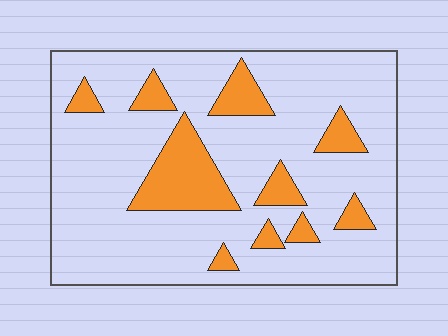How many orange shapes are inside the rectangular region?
10.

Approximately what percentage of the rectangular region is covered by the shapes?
Approximately 20%.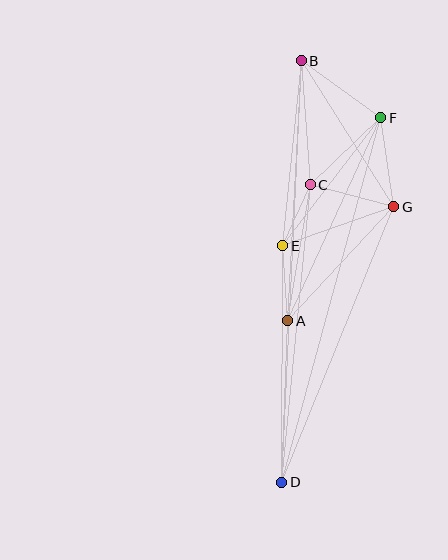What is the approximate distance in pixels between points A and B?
The distance between A and B is approximately 260 pixels.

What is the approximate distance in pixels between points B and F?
The distance between B and F is approximately 98 pixels.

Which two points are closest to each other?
Points C and E are closest to each other.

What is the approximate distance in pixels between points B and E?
The distance between B and E is approximately 186 pixels.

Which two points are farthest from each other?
Points B and D are farthest from each other.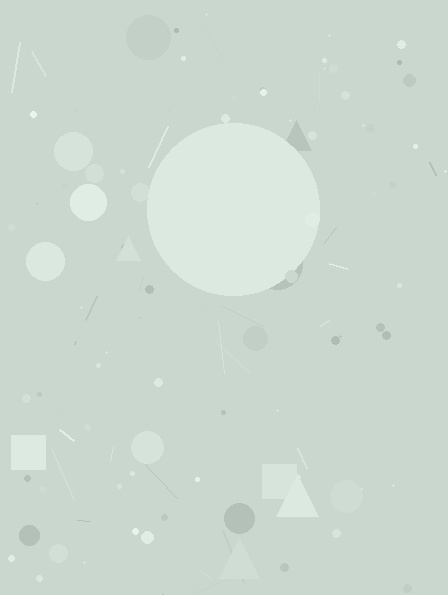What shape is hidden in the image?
A circle is hidden in the image.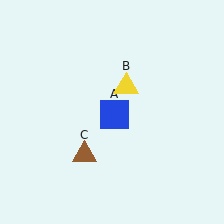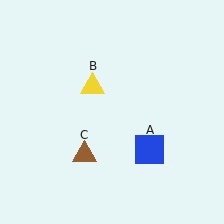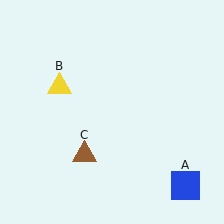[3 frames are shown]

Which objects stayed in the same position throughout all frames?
Brown triangle (object C) remained stationary.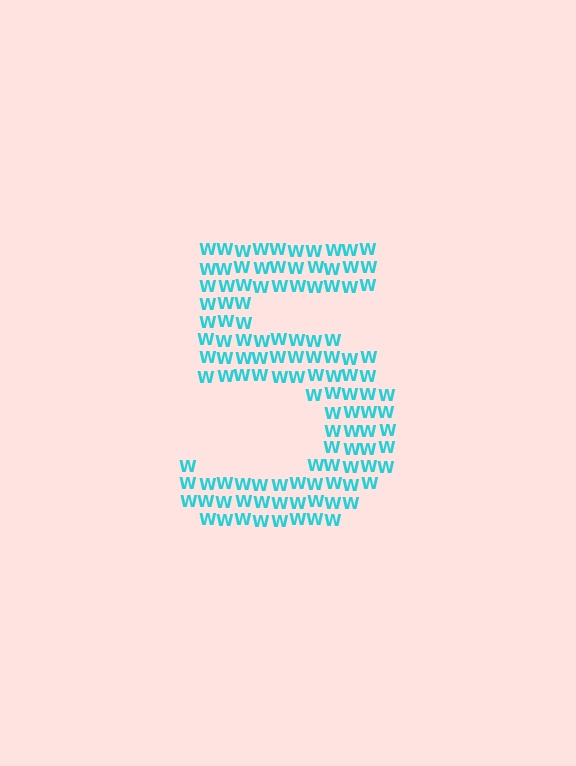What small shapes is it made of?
It is made of small letter W's.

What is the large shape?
The large shape is the digit 5.